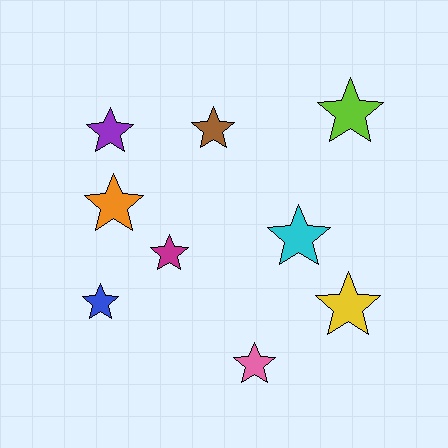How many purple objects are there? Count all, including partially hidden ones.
There is 1 purple object.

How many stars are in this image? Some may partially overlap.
There are 9 stars.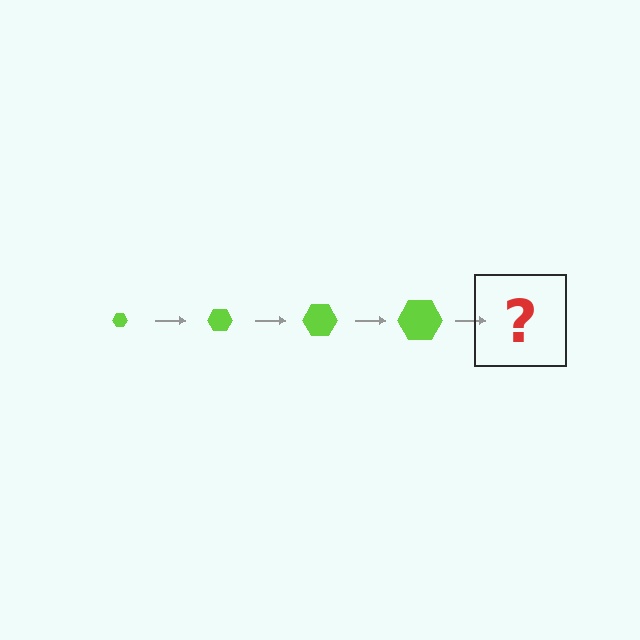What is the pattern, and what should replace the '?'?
The pattern is that the hexagon gets progressively larger each step. The '?' should be a lime hexagon, larger than the previous one.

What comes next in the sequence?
The next element should be a lime hexagon, larger than the previous one.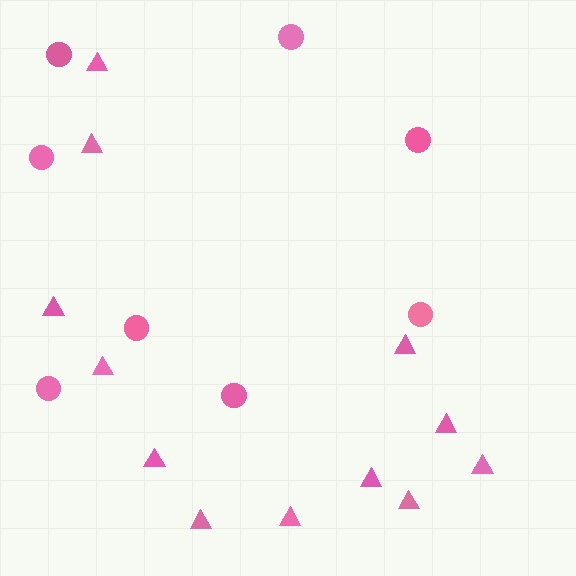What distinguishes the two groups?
There are 2 groups: one group of triangles (12) and one group of circles (8).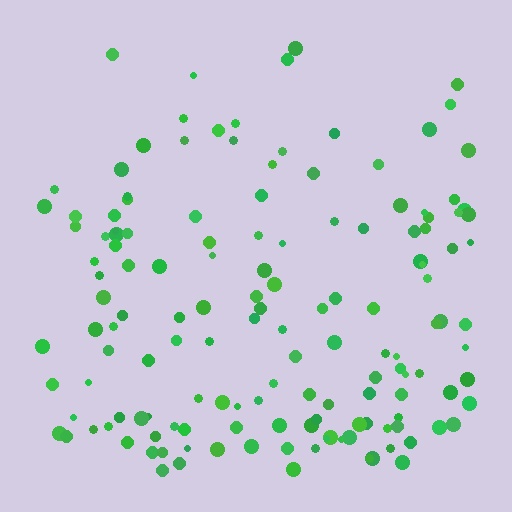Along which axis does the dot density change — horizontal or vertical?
Vertical.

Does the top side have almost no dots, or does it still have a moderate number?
Still a moderate number, just noticeably fewer than the bottom.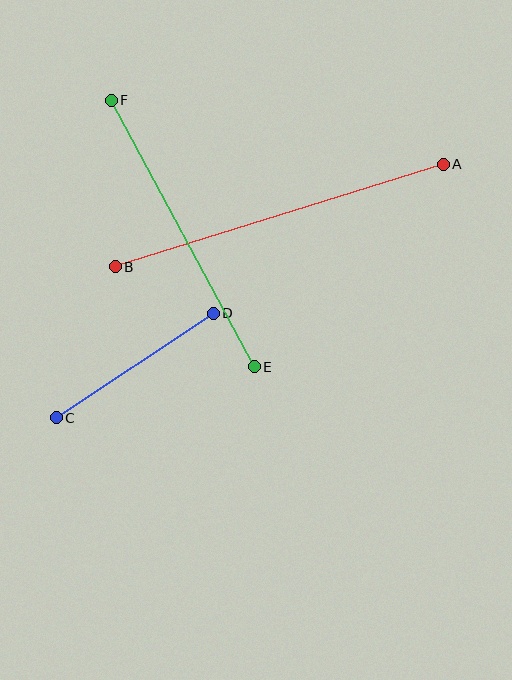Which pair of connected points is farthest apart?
Points A and B are farthest apart.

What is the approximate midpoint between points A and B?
The midpoint is at approximately (279, 216) pixels.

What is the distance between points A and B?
The distance is approximately 344 pixels.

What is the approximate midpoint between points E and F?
The midpoint is at approximately (183, 234) pixels.